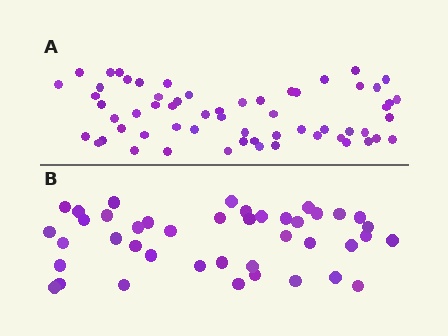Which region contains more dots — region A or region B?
Region A (the top region) has more dots.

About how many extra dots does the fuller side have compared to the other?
Region A has approximately 20 more dots than region B.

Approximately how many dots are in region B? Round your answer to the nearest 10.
About 40 dots. (The exact count is 42, which rounds to 40.)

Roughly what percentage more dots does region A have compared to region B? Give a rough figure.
About 45% more.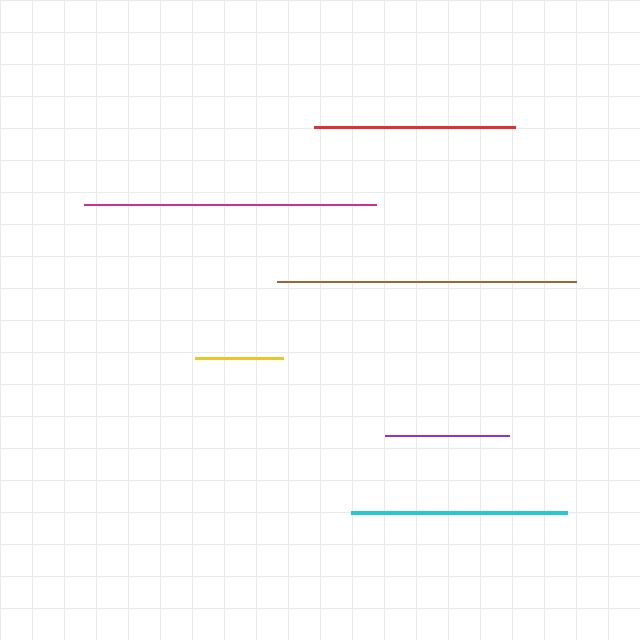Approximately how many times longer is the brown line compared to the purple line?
The brown line is approximately 2.4 times the length of the purple line.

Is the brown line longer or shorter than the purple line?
The brown line is longer than the purple line.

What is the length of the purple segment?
The purple segment is approximately 124 pixels long.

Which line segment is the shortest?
The yellow line is the shortest at approximately 88 pixels.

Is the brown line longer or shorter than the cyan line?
The brown line is longer than the cyan line.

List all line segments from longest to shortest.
From longest to shortest: brown, magenta, cyan, red, purple, yellow.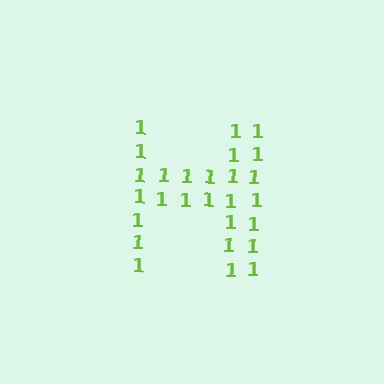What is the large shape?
The large shape is the letter H.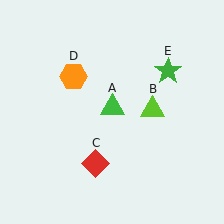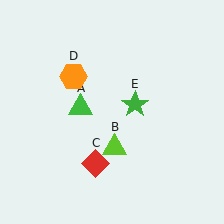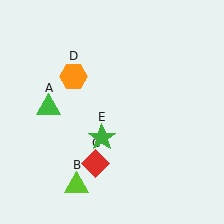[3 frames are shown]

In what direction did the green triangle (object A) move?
The green triangle (object A) moved left.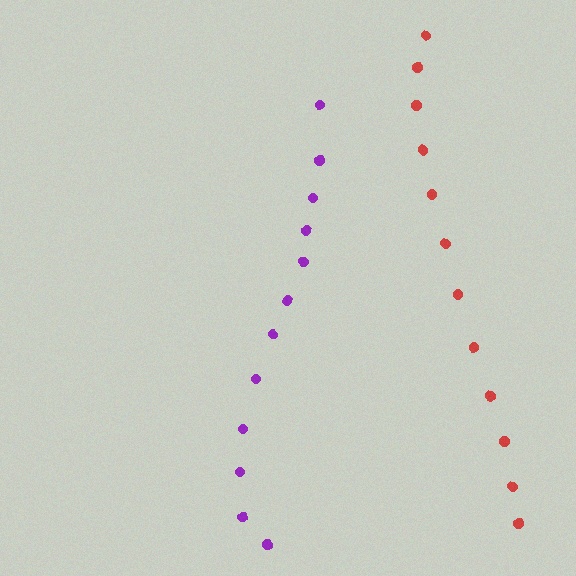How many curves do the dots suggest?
There are 2 distinct paths.